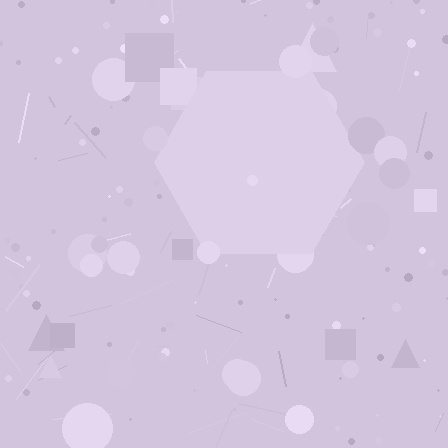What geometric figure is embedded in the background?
A hexagon is embedded in the background.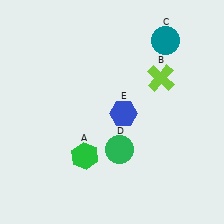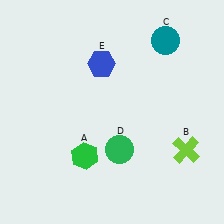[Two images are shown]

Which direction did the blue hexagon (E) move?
The blue hexagon (E) moved up.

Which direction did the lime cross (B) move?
The lime cross (B) moved down.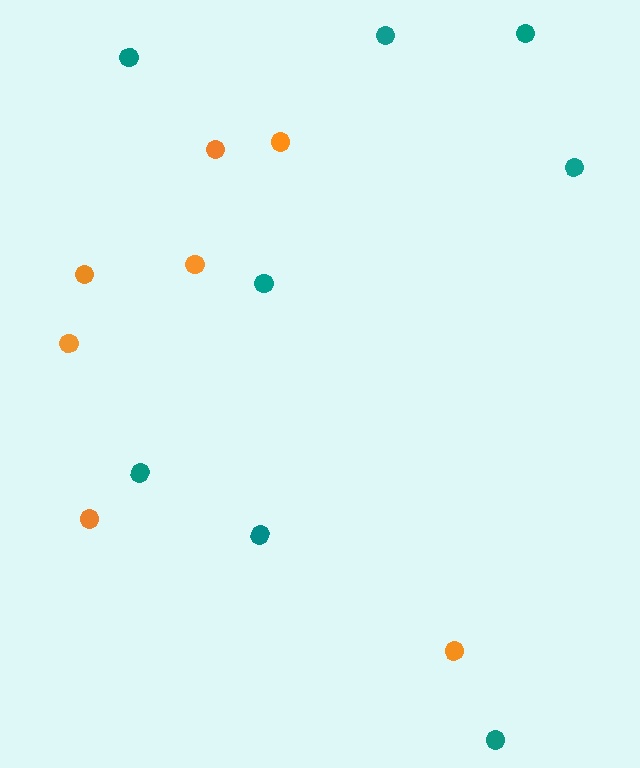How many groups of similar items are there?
There are 2 groups: one group of orange circles (7) and one group of teal circles (8).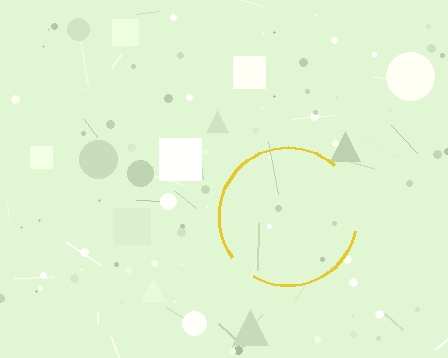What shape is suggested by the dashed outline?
The dashed outline suggests a circle.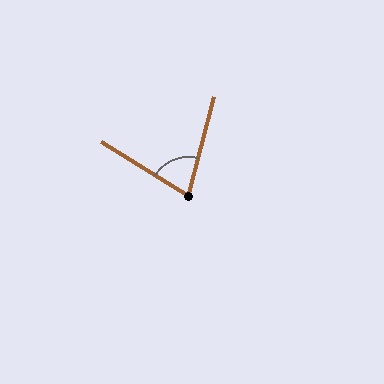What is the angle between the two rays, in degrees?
Approximately 73 degrees.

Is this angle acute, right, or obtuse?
It is acute.